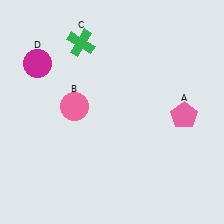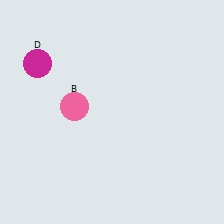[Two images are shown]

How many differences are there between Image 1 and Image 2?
There are 2 differences between the two images.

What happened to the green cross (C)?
The green cross (C) was removed in Image 2. It was in the top-left area of Image 1.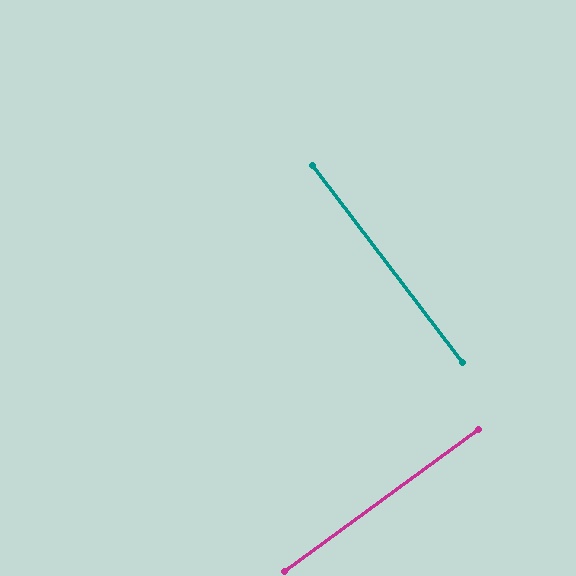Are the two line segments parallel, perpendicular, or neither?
Perpendicular — they meet at approximately 89°.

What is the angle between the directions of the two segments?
Approximately 89 degrees.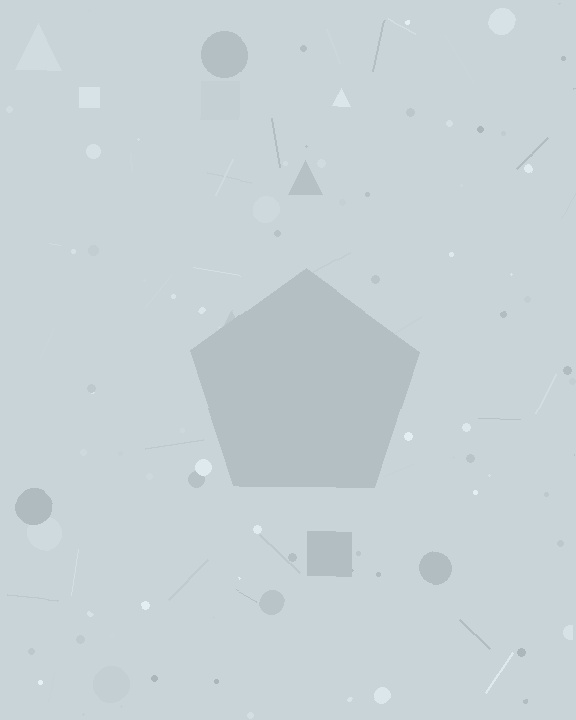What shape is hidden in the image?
A pentagon is hidden in the image.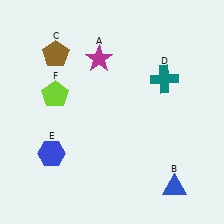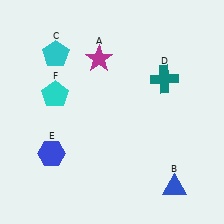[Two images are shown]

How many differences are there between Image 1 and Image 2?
There are 2 differences between the two images.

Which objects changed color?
C changed from brown to cyan. F changed from lime to cyan.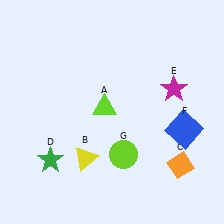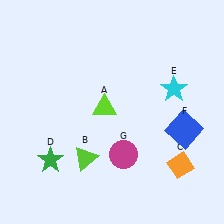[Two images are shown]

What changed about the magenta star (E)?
In Image 1, E is magenta. In Image 2, it changed to cyan.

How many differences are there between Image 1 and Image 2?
There are 3 differences between the two images.